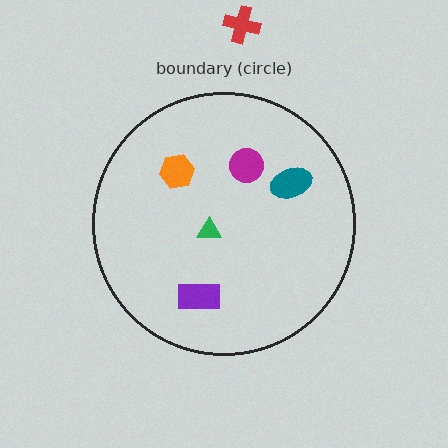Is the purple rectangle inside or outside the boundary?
Inside.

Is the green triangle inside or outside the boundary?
Inside.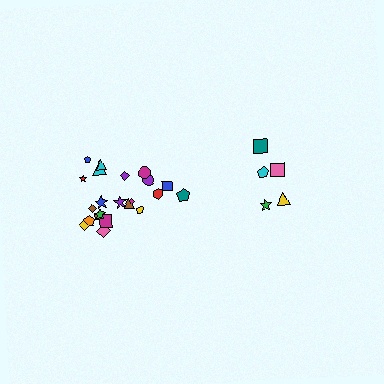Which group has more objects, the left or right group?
The left group.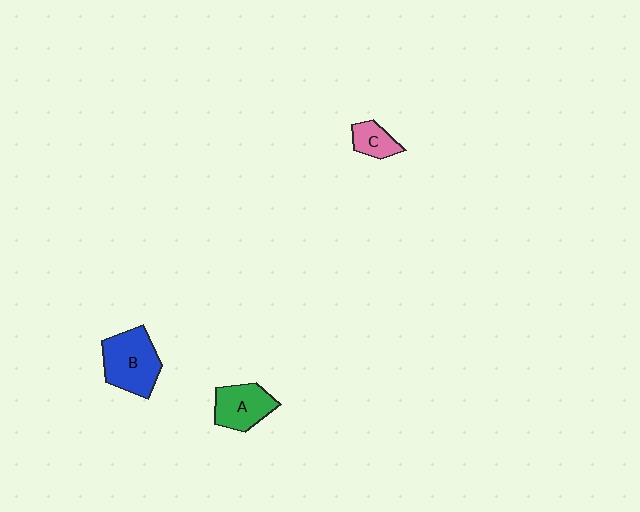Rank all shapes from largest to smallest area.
From largest to smallest: B (blue), A (green), C (pink).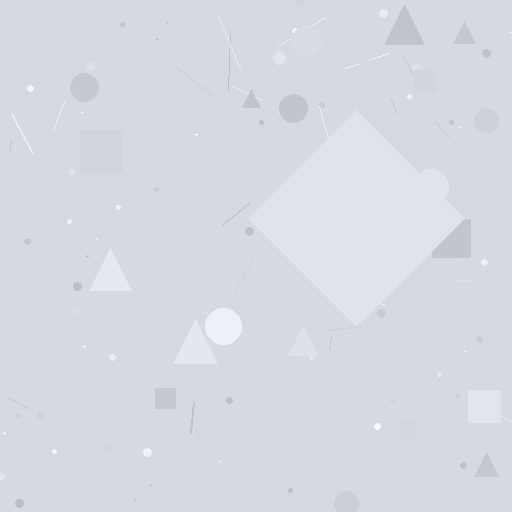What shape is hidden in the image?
A diamond is hidden in the image.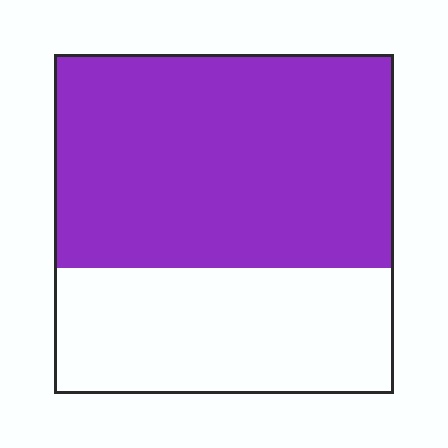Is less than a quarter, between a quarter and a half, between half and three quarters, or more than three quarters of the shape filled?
Between half and three quarters.